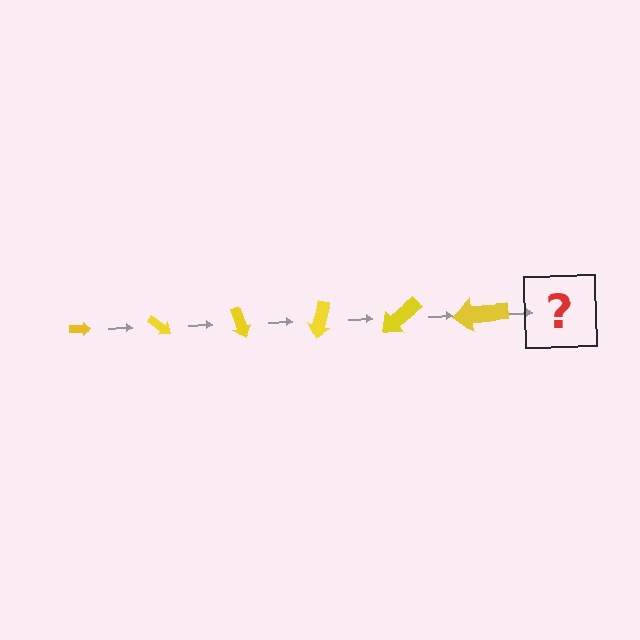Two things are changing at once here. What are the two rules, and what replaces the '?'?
The two rules are that the arrow grows larger each step and it rotates 35 degrees each step. The '?' should be an arrow, larger than the previous one and rotated 210 degrees from the start.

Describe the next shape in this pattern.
It should be an arrow, larger than the previous one and rotated 210 degrees from the start.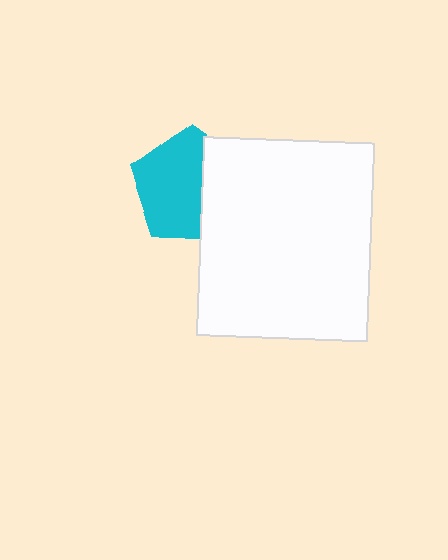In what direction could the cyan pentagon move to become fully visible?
The cyan pentagon could move left. That would shift it out from behind the white rectangle entirely.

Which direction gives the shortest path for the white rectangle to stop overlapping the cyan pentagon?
Moving right gives the shortest separation.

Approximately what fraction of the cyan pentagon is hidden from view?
Roughly 37% of the cyan pentagon is hidden behind the white rectangle.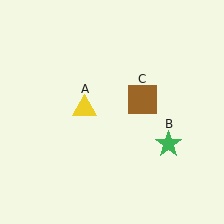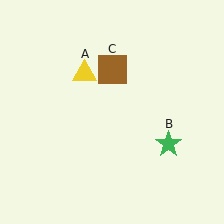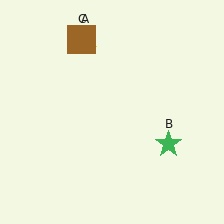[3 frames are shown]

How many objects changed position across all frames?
2 objects changed position: yellow triangle (object A), brown square (object C).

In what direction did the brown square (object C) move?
The brown square (object C) moved up and to the left.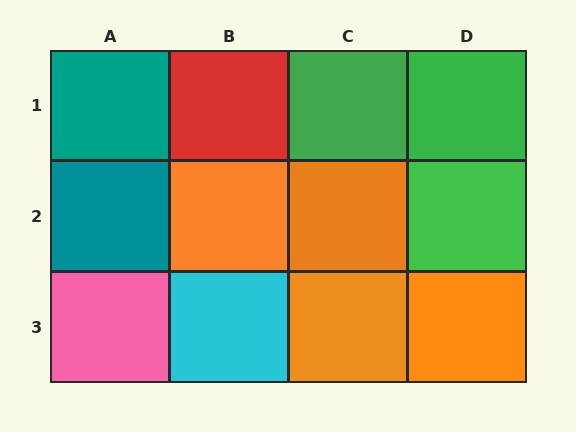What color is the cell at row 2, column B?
Orange.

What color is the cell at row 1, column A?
Teal.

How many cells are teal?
2 cells are teal.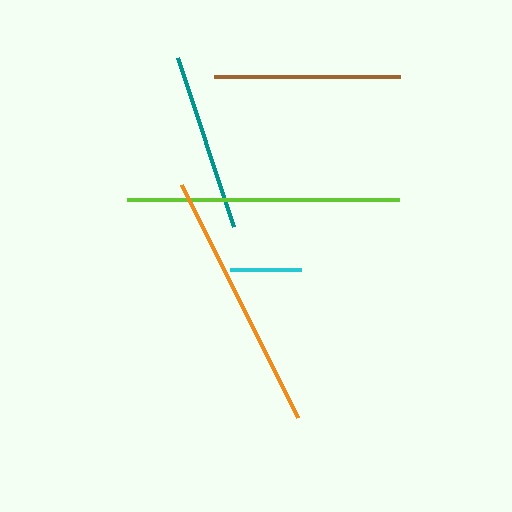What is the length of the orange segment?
The orange segment is approximately 261 pixels long.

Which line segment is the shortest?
The cyan line is the shortest at approximately 71 pixels.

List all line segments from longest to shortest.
From longest to shortest: lime, orange, brown, teal, cyan.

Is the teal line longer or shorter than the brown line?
The brown line is longer than the teal line.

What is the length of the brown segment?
The brown segment is approximately 185 pixels long.